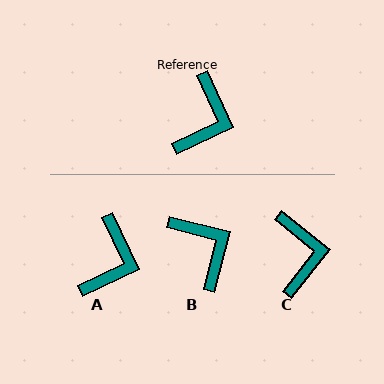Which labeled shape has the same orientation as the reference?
A.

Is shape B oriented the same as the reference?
No, it is off by about 51 degrees.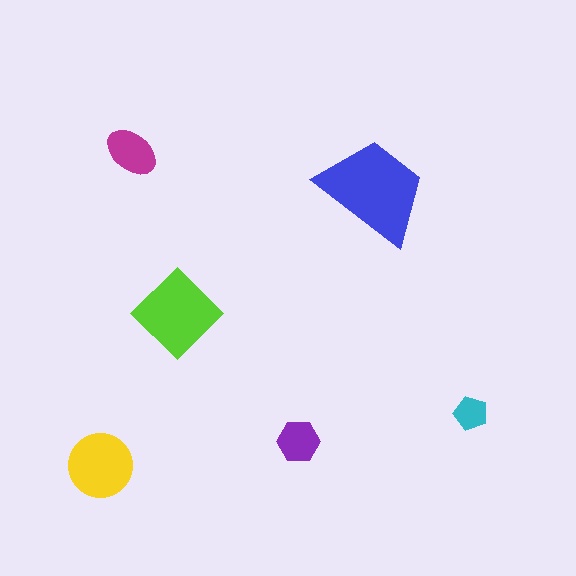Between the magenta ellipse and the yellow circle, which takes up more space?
The yellow circle.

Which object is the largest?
The blue trapezoid.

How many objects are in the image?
There are 6 objects in the image.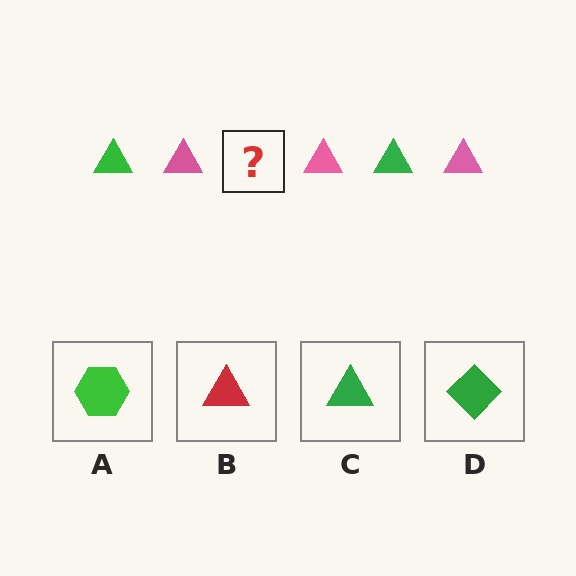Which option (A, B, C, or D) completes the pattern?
C.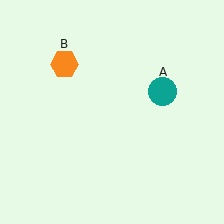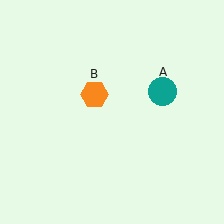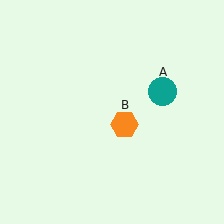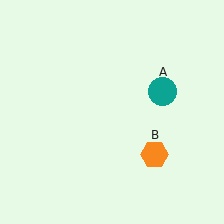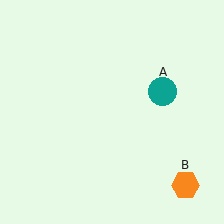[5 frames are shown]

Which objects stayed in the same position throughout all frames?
Teal circle (object A) remained stationary.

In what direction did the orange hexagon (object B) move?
The orange hexagon (object B) moved down and to the right.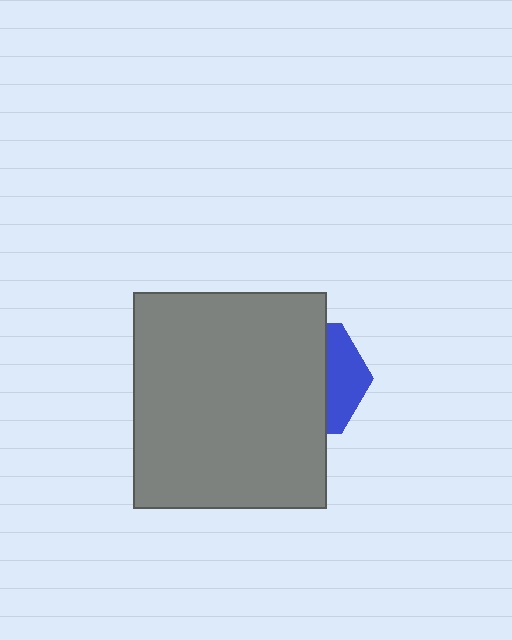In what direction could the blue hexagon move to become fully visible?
The blue hexagon could move right. That would shift it out from behind the gray rectangle entirely.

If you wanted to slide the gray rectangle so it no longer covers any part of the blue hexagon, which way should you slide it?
Slide it left — that is the most direct way to separate the two shapes.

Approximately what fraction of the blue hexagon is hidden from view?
Roughly 68% of the blue hexagon is hidden behind the gray rectangle.